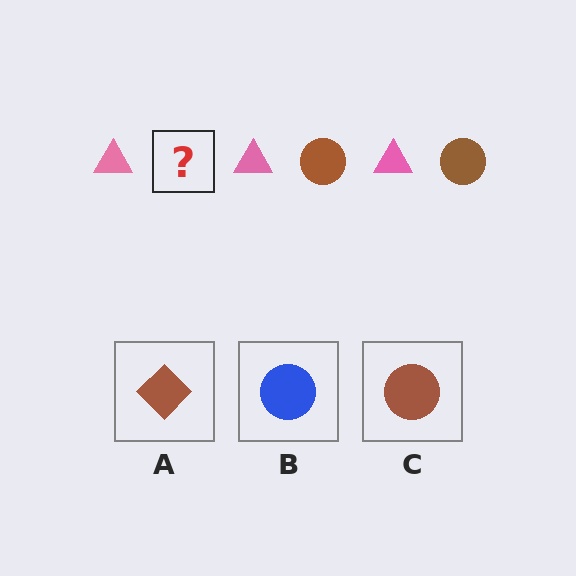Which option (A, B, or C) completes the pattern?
C.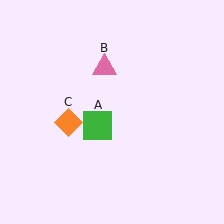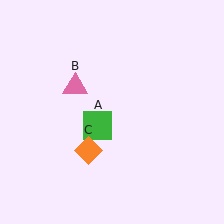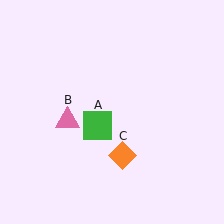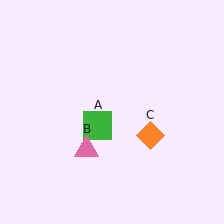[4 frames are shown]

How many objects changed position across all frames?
2 objects changed position: pink triangle (object B), orange diamond (object C).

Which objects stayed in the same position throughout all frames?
Green square (object A) remained stationary.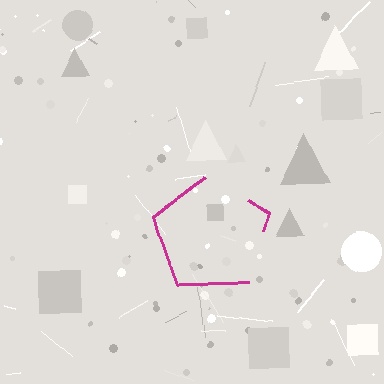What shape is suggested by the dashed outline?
The dashed outline suggests a pentagon.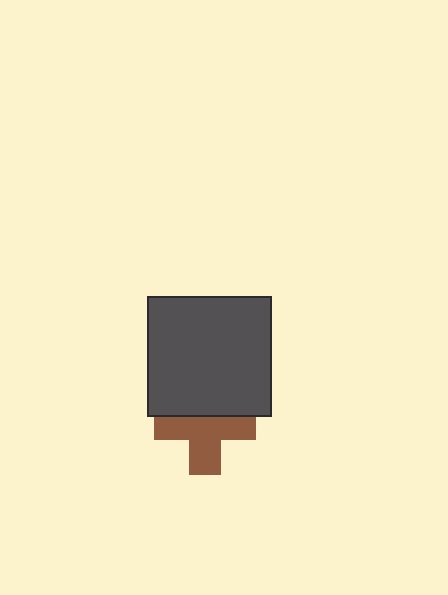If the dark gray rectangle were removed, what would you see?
You would see the complete brown cross.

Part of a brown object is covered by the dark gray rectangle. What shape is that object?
It is a cross.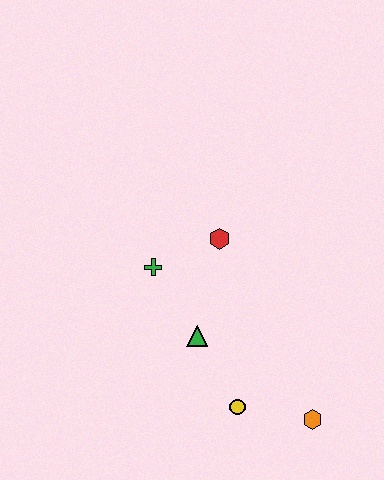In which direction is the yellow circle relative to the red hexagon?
The yellow circle is below the red hexagon.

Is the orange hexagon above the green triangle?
No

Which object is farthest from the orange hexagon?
The green cross is farthest from the orange hexagon.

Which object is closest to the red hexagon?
The green cross is closest to the red hexagon.